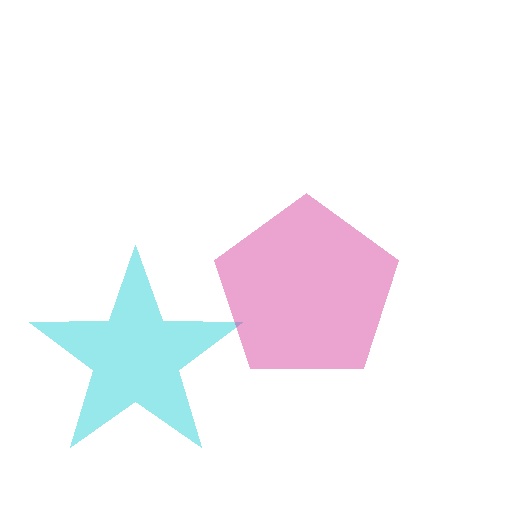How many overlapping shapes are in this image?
There are 2 overlapping shapes in the image.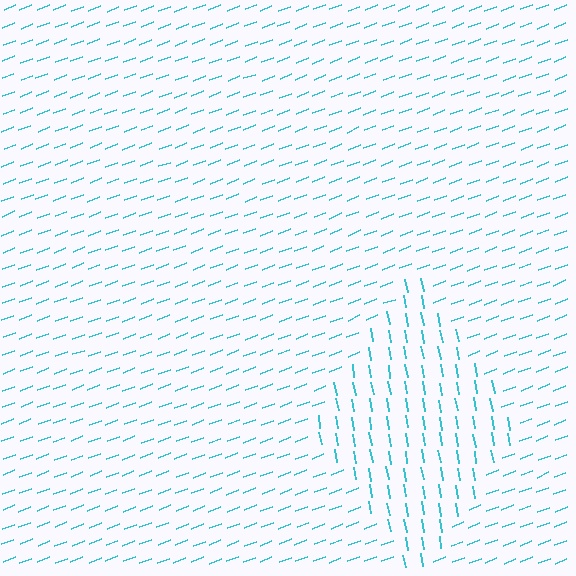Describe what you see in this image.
The image is filled with small cyan line segments. A diamond region in the image has lines oriented differently from the surrounding lines, creating a visible texture boundary.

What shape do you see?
I see a diamond.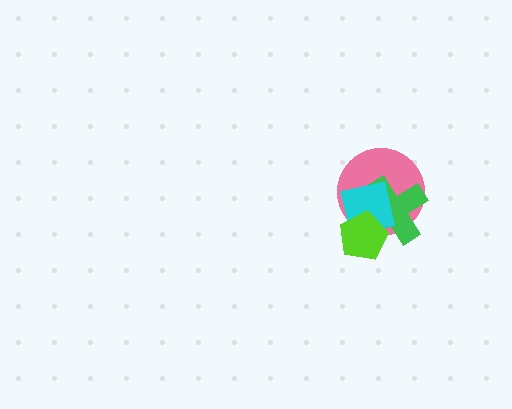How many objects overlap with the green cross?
3 objects overlap with the green cross.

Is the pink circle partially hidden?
Yes, it is partially covered by another shape.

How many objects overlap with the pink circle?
3 objects overlap with the pink circle.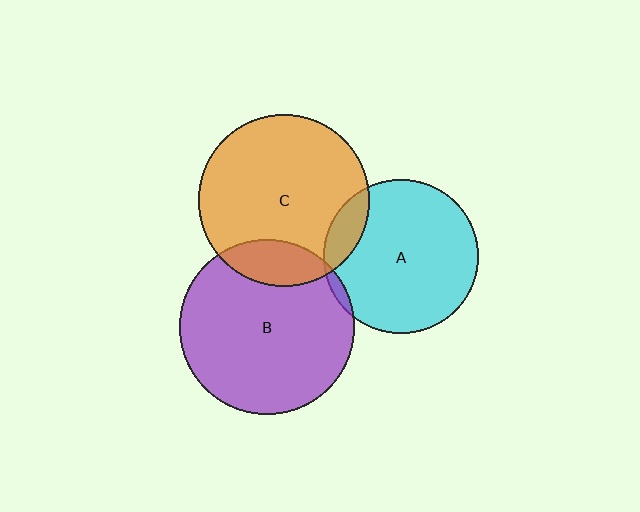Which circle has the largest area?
Circle B (purple).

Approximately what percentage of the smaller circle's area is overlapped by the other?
Approximately 5%.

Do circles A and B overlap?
Yes.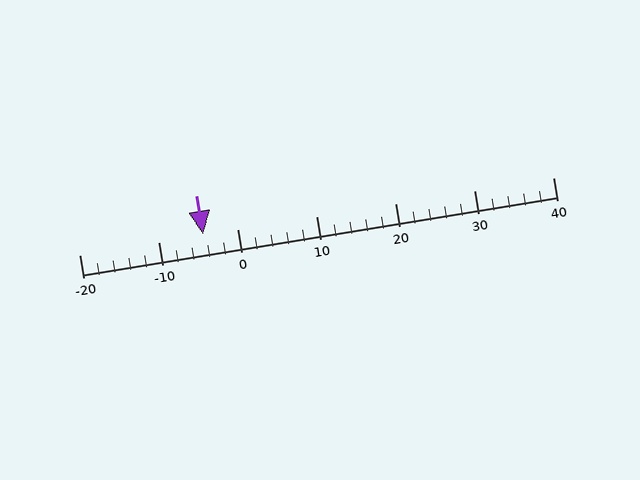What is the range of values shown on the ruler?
The ruler shows values from -20 to 40.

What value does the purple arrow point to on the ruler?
The purple arrow points to approximately -4.